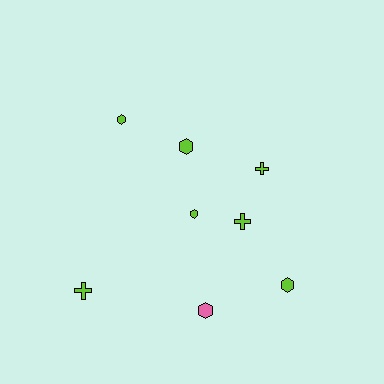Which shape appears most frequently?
Hexagon, with 5 objects.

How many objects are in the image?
There are 8 objects.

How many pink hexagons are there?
There is 1 pink hexagon.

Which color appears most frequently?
Lime, with 7 objects.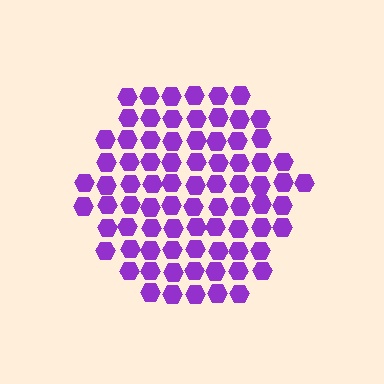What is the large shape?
The large shape is a hexagon.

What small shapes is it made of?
It is made of small hexagons.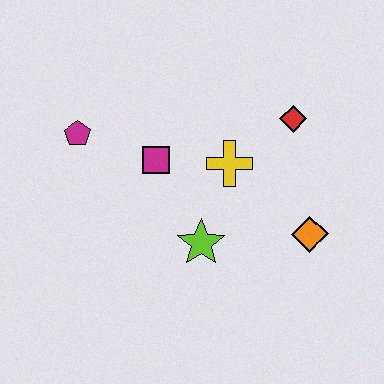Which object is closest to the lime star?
The yellow cross is closest to the lime star.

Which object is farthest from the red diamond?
The magenta pentagon is farthest from the red diamond.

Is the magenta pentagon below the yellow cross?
No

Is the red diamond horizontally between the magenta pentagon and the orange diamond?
Yes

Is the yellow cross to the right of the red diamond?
No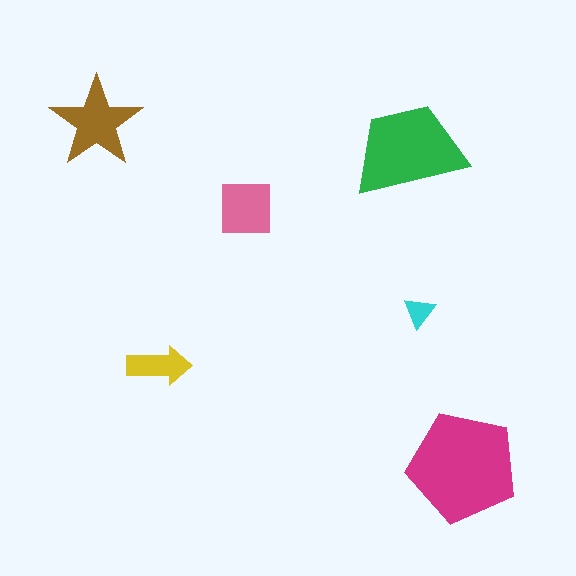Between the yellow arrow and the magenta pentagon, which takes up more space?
The magenta pentagon.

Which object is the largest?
The magenta pentagon.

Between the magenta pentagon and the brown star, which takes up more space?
The magenta pentagon.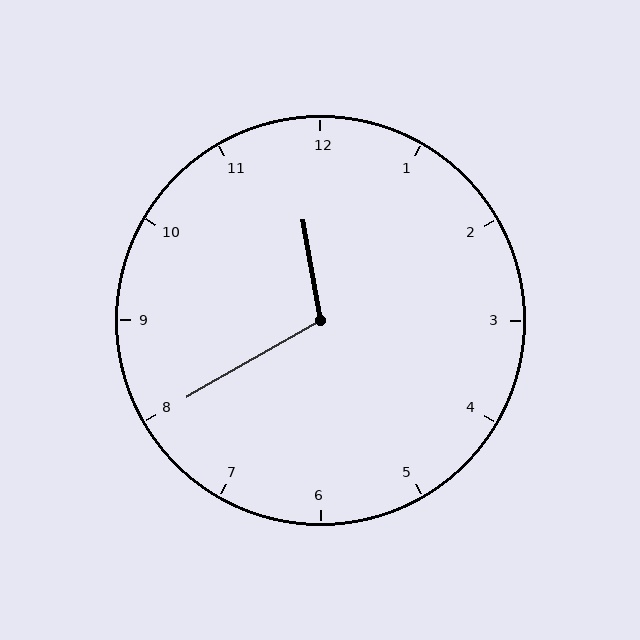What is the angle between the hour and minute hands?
Approximately 110 degrees.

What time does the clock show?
11:40.